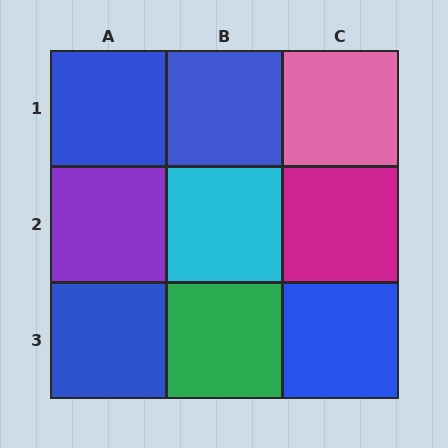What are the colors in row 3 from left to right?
Blue, green, blue.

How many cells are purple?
1 cell is purple.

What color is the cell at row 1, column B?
Blue.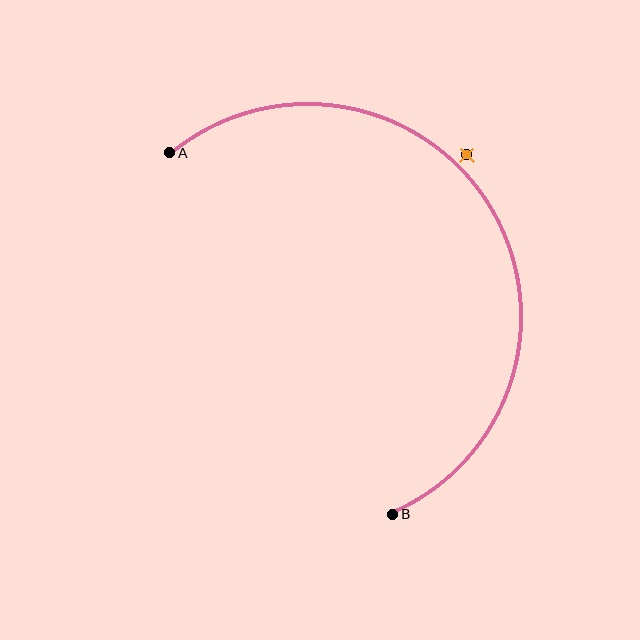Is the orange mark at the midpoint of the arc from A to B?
No — the orange mark does not lie on the arc at all. It sits slightly outside the curve.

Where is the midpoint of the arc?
The arc midpoint is the point on the curve farthest from the straight line joining A and B. It sits to the right of that line.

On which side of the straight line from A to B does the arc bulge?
The arc bulges to the right of the straight line connecting A and B.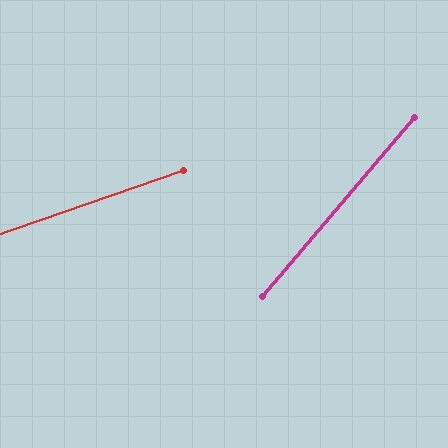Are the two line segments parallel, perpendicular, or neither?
Neither parallel nor perpendicular — they differ by about 31°.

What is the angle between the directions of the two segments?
Approximately 31 degrees.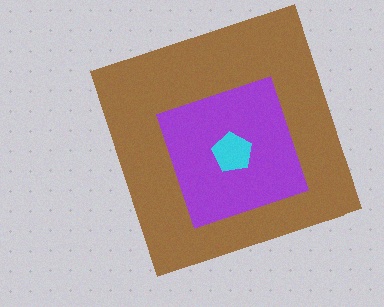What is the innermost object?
The cyan pentagon.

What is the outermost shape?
The brown square.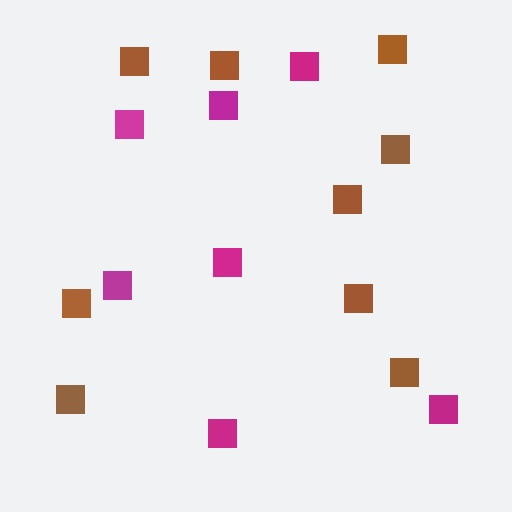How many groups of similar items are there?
There are 2 groups: one group of brown squares (9) and one group of magenta squares (7).